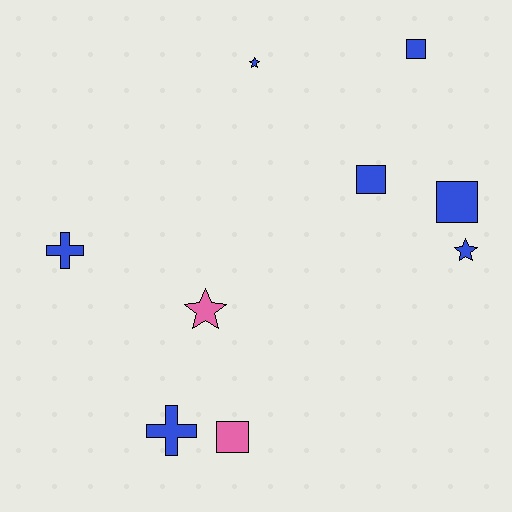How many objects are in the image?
There are 9 objects.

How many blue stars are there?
There are 2 blue stars.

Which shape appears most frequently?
Square, with 4 objects.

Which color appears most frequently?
Blue, with 7 objects.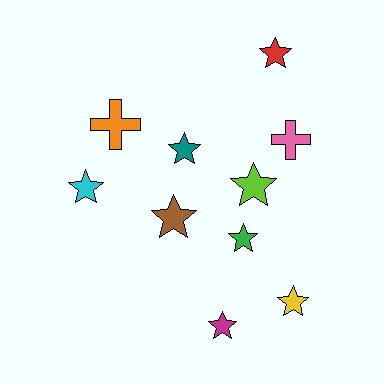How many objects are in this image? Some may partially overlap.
There are 10 objects.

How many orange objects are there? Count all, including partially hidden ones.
There is 1 orange object.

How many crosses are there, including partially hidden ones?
There are 2 crosses.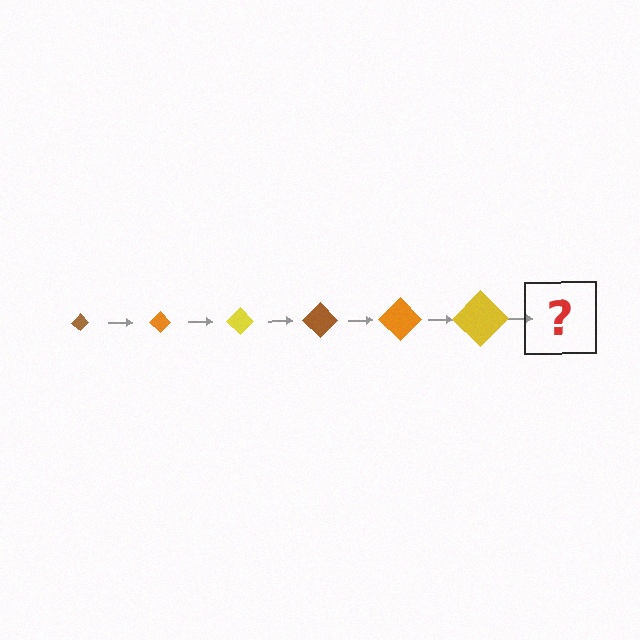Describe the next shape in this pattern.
It should be a brown diamond, larger than the previous one.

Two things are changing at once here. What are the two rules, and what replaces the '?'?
The two rules are that the diamond grows larger each step and the color cycles through brown, orange, and yellow. The '?' should be a brown diamond, larger than the previous one.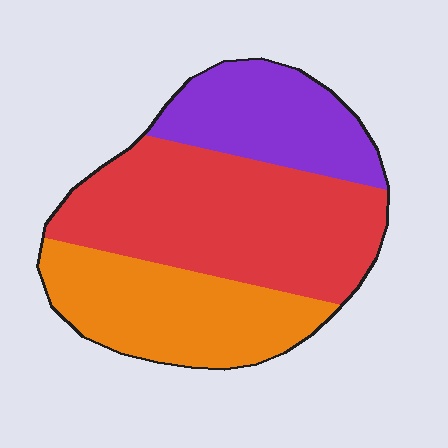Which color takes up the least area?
Purple, at roughly 25%.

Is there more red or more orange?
Red.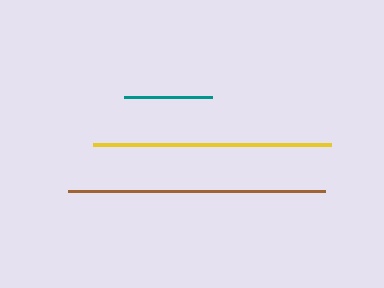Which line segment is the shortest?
The teal line is the shortest at approximately 88 pixels.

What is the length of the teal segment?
The teal segment is approximately 88 pixels long.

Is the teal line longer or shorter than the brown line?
The brown line is longer than the teal line.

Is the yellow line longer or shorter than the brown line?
The brown line is longer than the yellow line.